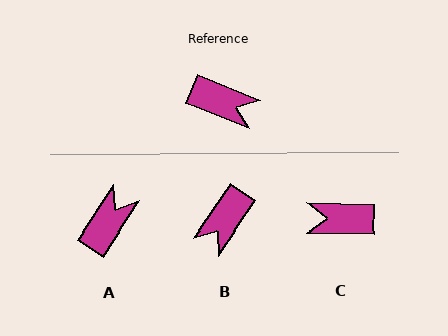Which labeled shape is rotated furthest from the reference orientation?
C, about 159 degrees away.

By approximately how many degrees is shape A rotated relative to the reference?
Approximately 79 degrees counter-clockwise.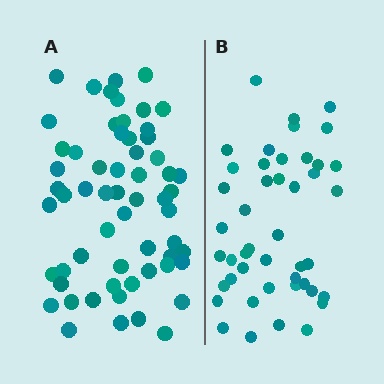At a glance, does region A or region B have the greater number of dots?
Region A (the left region) has more dots.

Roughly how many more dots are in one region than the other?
Region A has approximately 15 more dots than region B.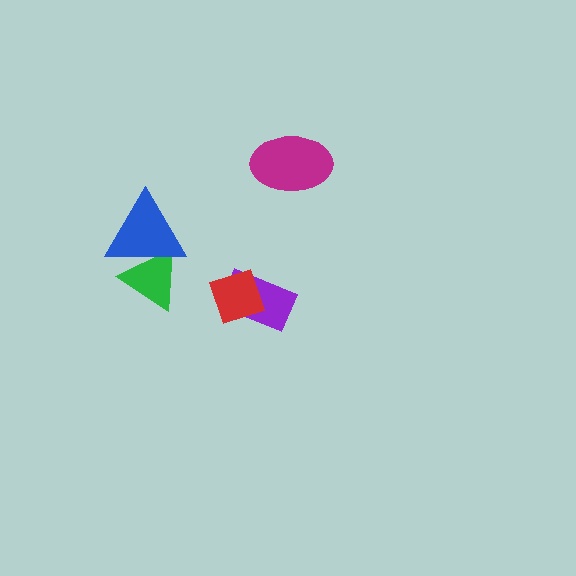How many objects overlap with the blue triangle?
1 object overlaps with the blue triangle.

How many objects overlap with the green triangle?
1 object overlaps with the green triangle.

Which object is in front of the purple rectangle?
The red diamond is in front of the purple rectangle.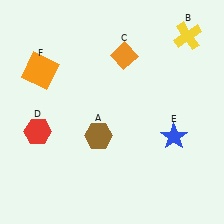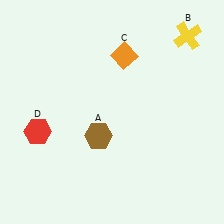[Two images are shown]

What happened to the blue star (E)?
The blue star (E) was removed in Image 2. It was in the bottom-right area of Image 1.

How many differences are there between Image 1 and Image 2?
There are 2 differences between the two images.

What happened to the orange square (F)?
The orange square (F) was removed in Image 2. It was in the top-left area of Image 1.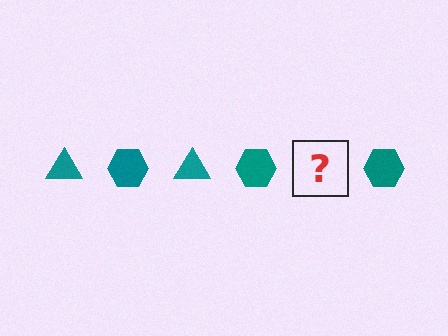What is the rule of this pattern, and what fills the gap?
The rule is that the pattern cycles through triangle, hexagon shapes in teal. The gap should be filled with a teal triangle.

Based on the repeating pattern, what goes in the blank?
The blank should be a teal triangle.